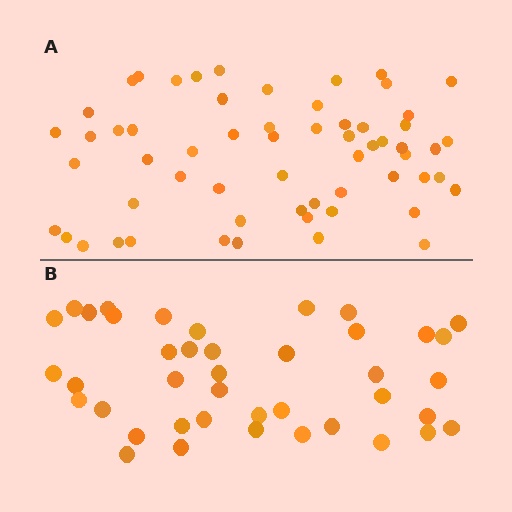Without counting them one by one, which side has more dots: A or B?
Region A (the top region) has more dots.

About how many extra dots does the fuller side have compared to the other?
Region A has approximately 20 more dots than region B.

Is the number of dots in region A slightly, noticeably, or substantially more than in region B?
Region A has substantially more. The ratio is roughly 1.5 to 1.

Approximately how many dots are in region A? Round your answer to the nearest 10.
About 60 dots.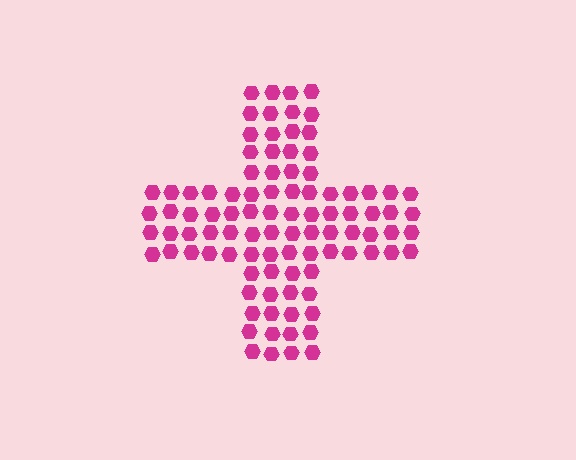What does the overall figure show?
The overall figure shows a cross.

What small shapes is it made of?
It is made of small hexagons.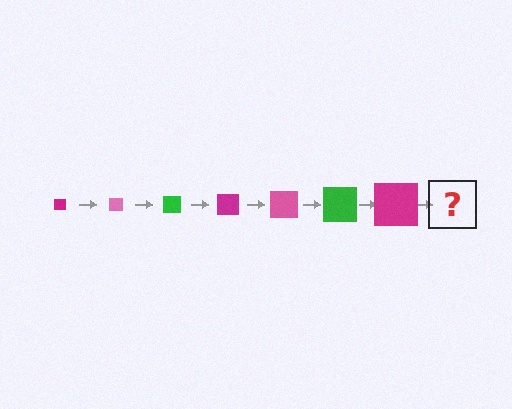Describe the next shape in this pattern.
It should be a pink square, larger than the previous one.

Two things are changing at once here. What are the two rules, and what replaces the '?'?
The two rules are that the square grows larger each step and the color cycles through magenta, pink, and green. The '?' should be a pink square, larger than the previous one.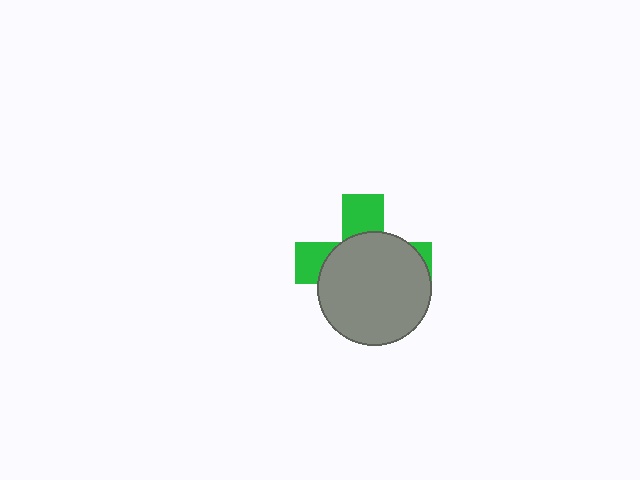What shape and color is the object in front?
The object in front is a gray circle.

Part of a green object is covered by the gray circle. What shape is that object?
It is a cross.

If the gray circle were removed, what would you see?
You would see the complete green cross.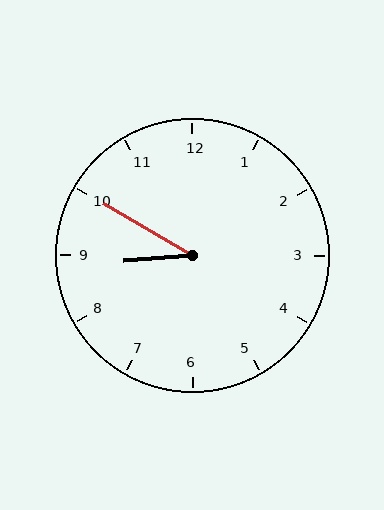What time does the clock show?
8:50.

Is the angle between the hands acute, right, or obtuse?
It is acute.